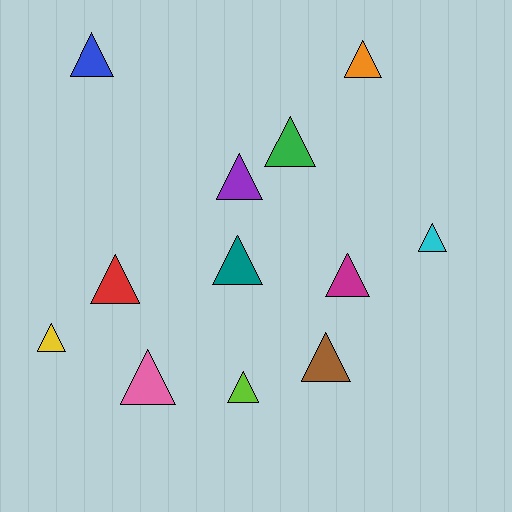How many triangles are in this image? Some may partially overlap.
There are 12 triangles.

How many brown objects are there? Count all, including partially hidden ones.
There is 1 brown object.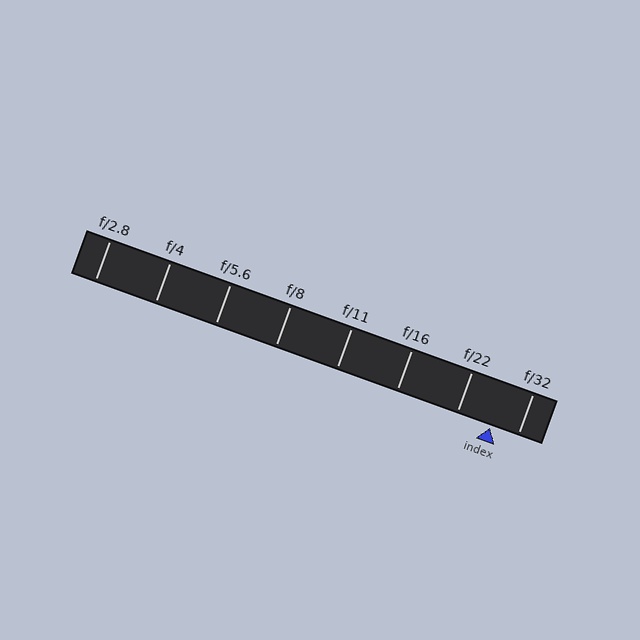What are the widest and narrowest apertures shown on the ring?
The widest aperture shown is f/2.8 and the narrowest is f/32.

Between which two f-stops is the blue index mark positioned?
The index mark is between f/22 and f/32.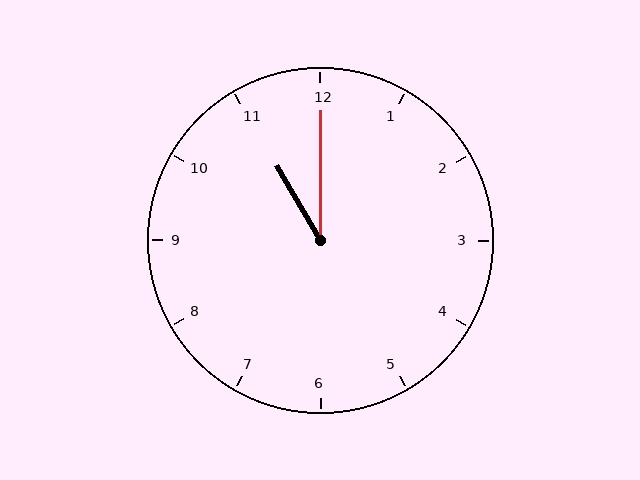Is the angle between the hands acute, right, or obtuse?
It is acute.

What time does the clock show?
11:00.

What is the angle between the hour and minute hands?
Approximately 30 degrees.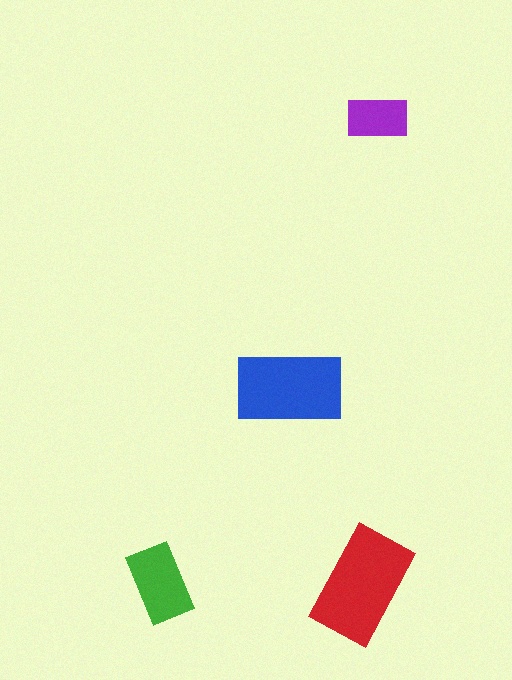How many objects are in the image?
There are 4 objects in the image.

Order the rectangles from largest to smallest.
the red one, the blue one, the green one, the purple one.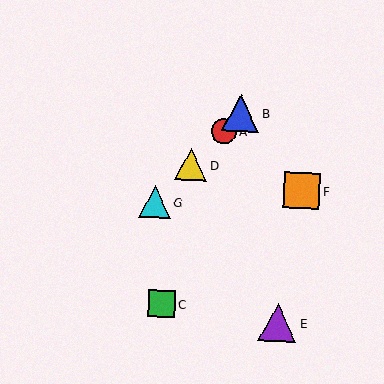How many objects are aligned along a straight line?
4 objects (A, B, D, G) are aligned along a straight line.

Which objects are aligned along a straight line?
Objects A, B, D, G are aligned along a straight line.